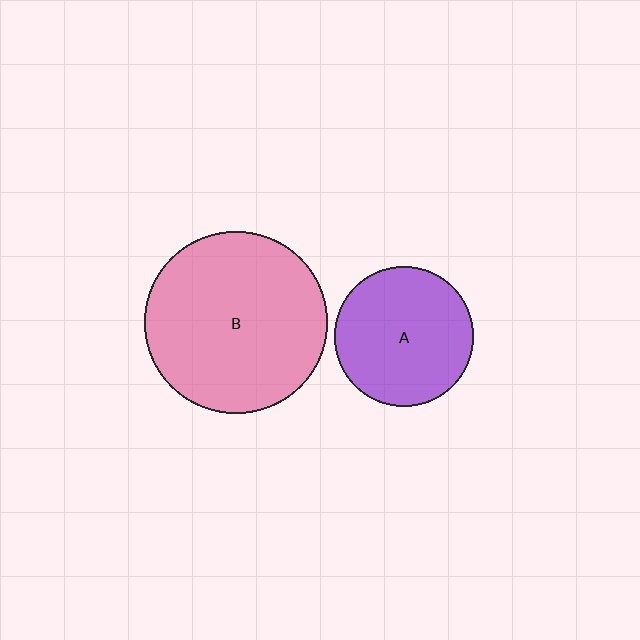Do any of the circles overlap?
No, none of the circles overlap.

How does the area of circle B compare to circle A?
Approximately 1.7 times.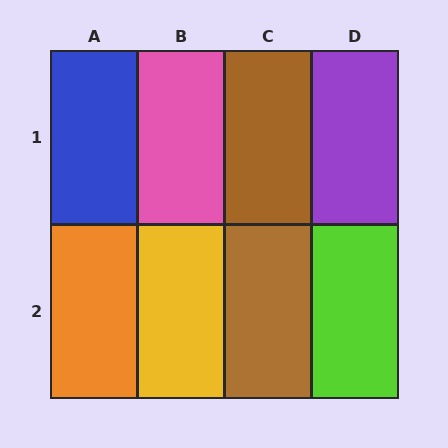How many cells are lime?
1 cell is lime.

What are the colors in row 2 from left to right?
Orange, yellow, brown, lime.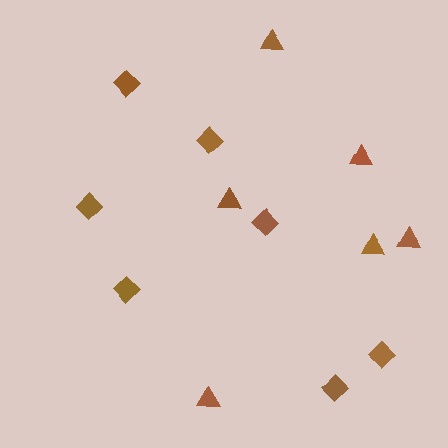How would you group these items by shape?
There are 2 groups: one group of triangles (6) and one group of diamonds (7).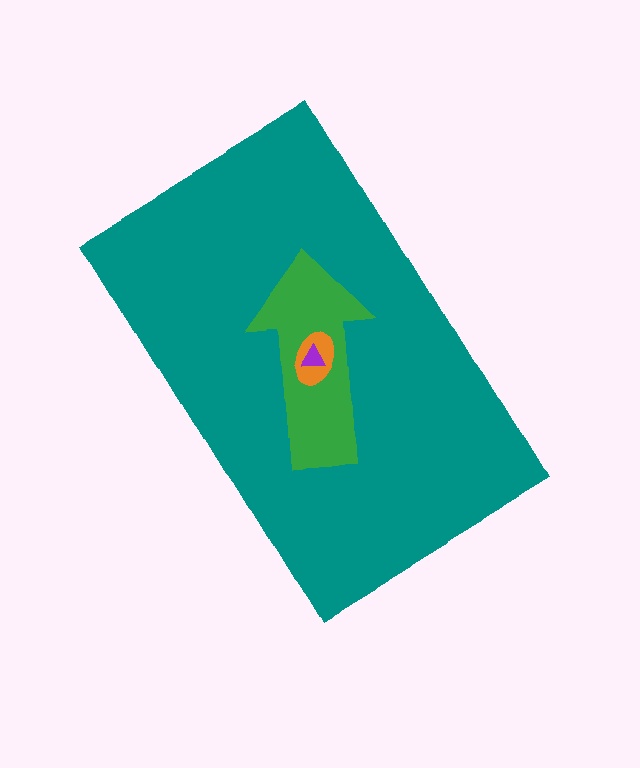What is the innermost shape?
The purple triangle.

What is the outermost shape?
The teal rectangle.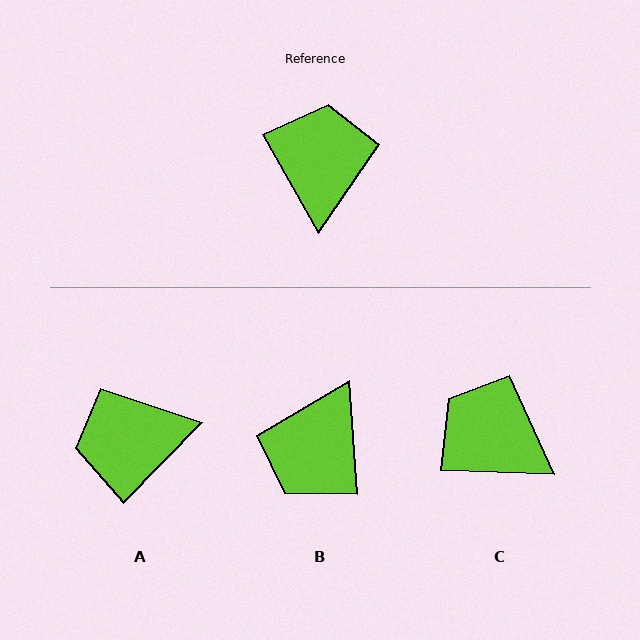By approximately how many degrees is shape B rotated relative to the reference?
Approximately 155 degrees counter-clockwise.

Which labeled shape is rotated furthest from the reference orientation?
B, about 155 degrees away.